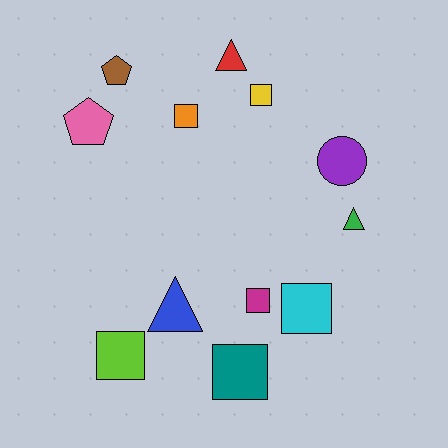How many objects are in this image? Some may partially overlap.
There are 12 objects.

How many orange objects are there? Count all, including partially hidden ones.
There is 1 orange object.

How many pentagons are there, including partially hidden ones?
There are 2 pentagons.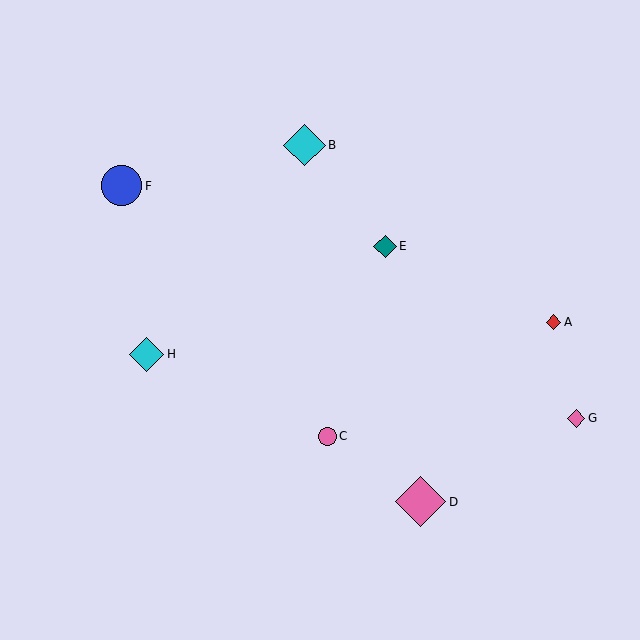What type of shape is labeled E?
Shape E is a teal diamond.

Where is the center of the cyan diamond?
The center of the cyan diamond is at (304, 145).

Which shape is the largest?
The pink diamond (labeled D) is the largest.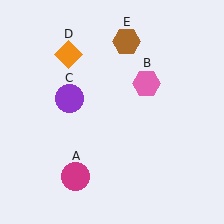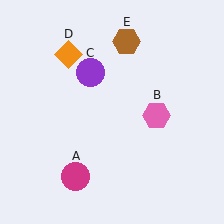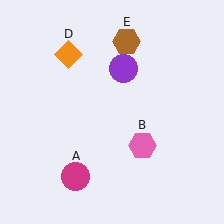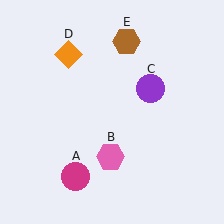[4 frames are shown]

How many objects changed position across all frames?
2 objects changed position: pink hexagon (object B), purple circle (object C).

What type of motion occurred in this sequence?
The pink hexagon (object B), purple circle (object C) rotated clockwise around the center of the scene.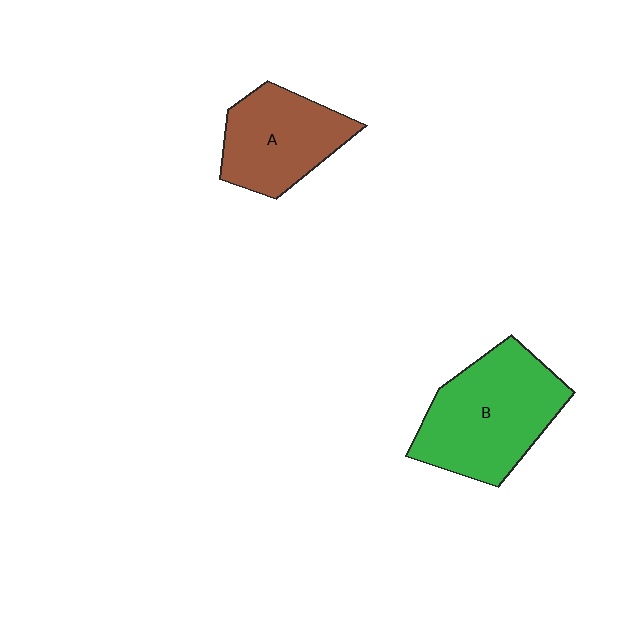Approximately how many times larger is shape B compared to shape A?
Approximately 1.4 times.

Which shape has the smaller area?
Shape A (brown).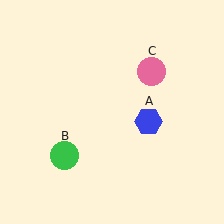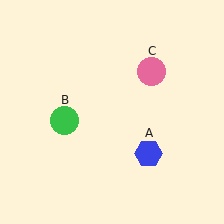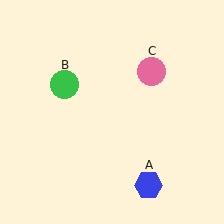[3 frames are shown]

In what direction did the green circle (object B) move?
The green circle (object B) moved up.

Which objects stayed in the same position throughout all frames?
Pink circle (object C) remained stationary.